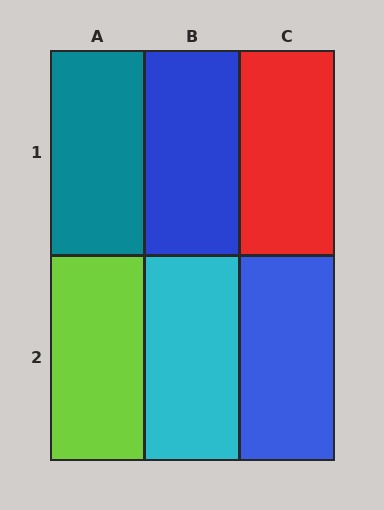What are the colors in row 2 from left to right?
Lime, cyan, blue.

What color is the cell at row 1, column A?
Teal.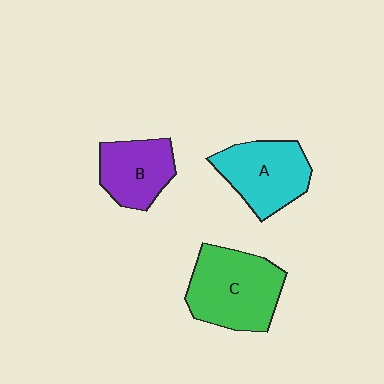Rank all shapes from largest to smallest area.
From largest to smallest: C (green), A (cyan), B (purple).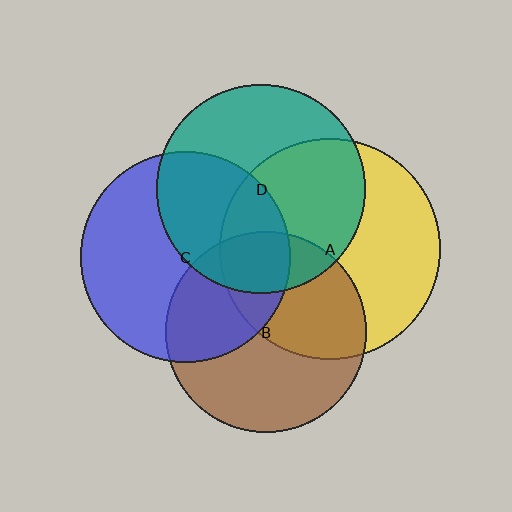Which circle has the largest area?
Circle A (yellow).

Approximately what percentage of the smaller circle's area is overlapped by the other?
Approximately 20%.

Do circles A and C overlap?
Yes.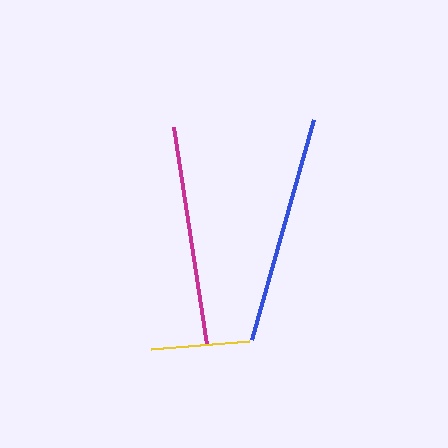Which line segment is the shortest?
The yellow line is the shortest at approximately 99 pixels.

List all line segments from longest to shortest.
From longest to shortest: blue, magenta, yellow.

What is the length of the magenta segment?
The magenta segment is approximately 220 pixels long.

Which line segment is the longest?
The blue line is the longest at approximately 229 pixels.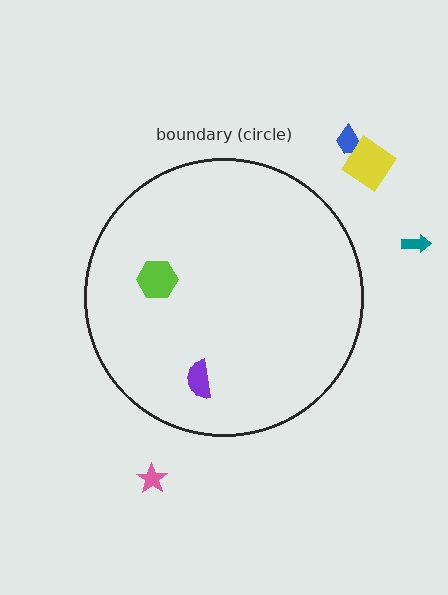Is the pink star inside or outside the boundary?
Outside.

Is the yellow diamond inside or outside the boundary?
Outside.